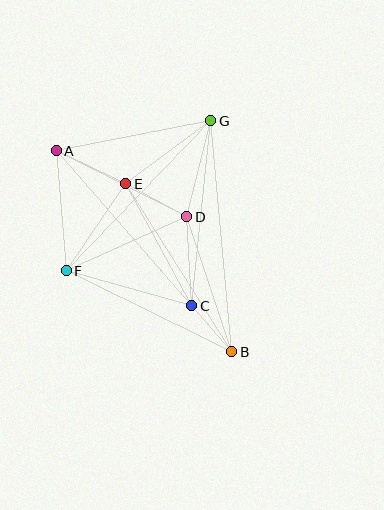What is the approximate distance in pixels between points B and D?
The distance between B and D is approximately 142 pixels.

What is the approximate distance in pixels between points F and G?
The distance between F and G is approximately 208 pixels.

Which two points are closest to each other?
Points B and C are closest to each other.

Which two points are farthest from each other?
Points A and B are farthest from each other.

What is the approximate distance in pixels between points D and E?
The distance between D and E is approximately 69 pixels.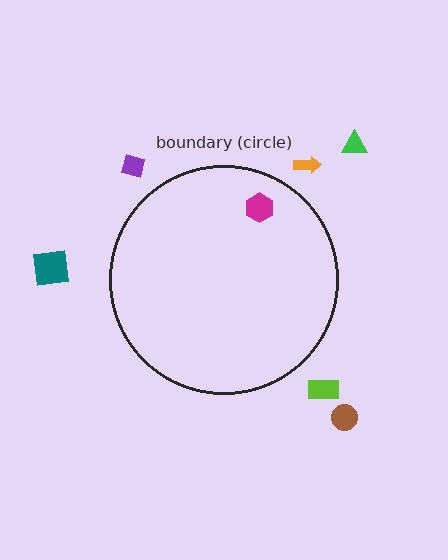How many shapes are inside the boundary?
1 inside, 6 outside.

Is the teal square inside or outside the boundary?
Outside.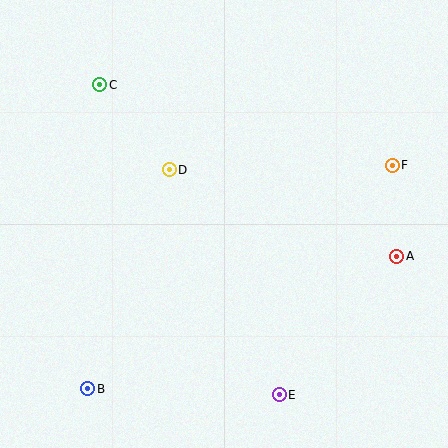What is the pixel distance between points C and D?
The distance between C and D is 110 pixels.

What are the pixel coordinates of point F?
Point F is at (392, 165).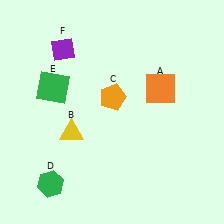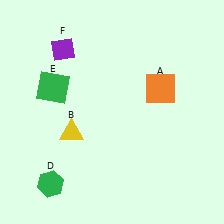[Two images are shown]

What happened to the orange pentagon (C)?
The orange pentagon (C) was removed in Image 2. It was in the top-right area of Image 1.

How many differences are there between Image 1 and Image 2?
There is 1 difference between the two images.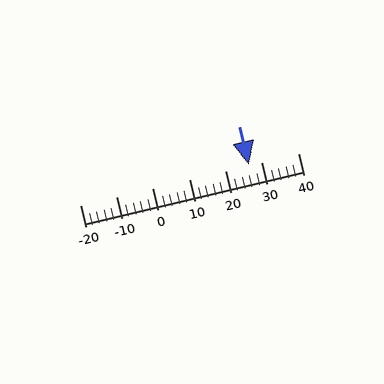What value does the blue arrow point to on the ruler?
The blue arrow points to approximately 26.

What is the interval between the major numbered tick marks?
The major tick marks are spaced 10 units apart.